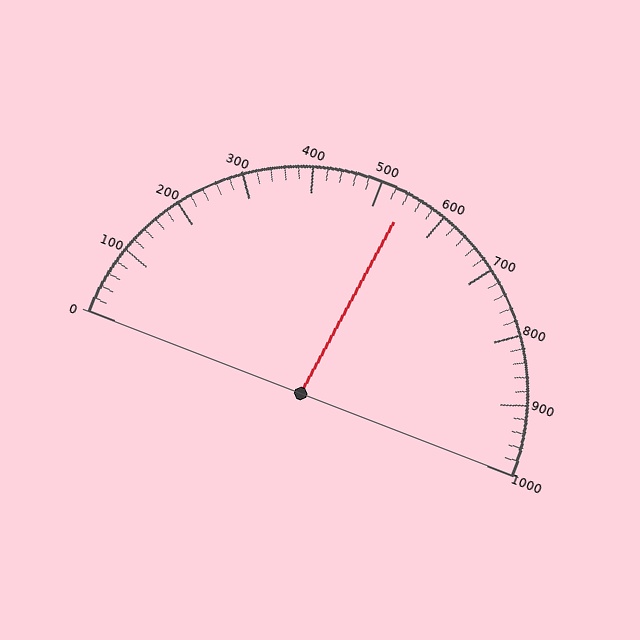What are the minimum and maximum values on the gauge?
The gauge ranges from 0 to 1000.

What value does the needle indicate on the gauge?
The needle indicates approximately 540.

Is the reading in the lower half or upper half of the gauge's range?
The reading is in the upper half of the range (0 to 1000).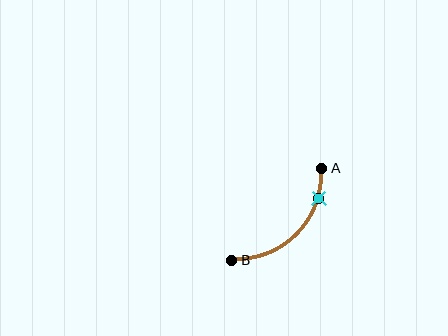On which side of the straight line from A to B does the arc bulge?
The arc bulges below and to the right of the straight line connecting A and B.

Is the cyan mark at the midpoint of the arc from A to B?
No. The cyan mark lies on the arc but is closer to endpoint A. The arc midpoint would be at the point on the curve equidistant along the arc from both A and B.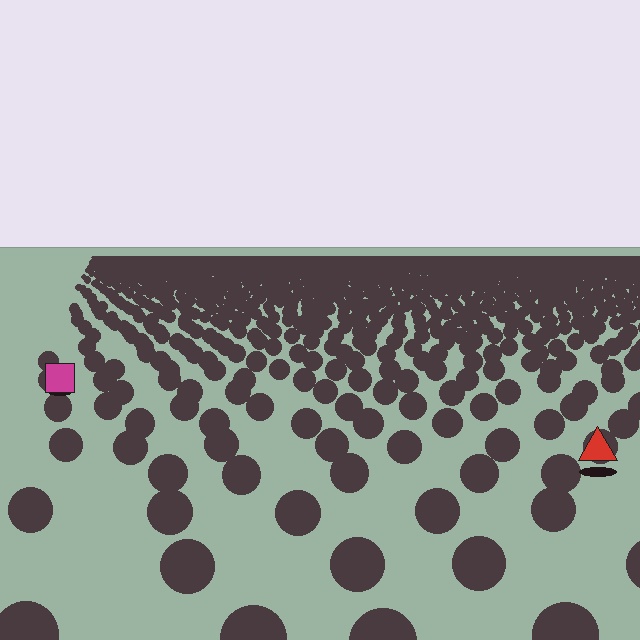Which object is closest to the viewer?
The red triangle is closest. The texture marks near it are larger and more spread out.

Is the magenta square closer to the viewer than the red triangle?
No. The red triangle is closer — you can tell from the texture gradient: the ground texture is coarser near it.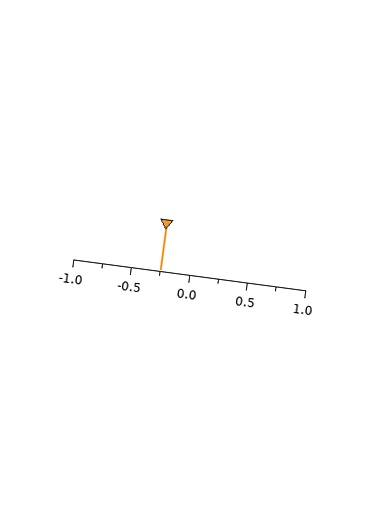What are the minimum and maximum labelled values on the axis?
The axis runs from -1.0 to 1.0.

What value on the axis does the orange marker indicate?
The marker indicates approximately -0.25.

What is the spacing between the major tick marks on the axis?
The major ticks are spaced 0.5 apart.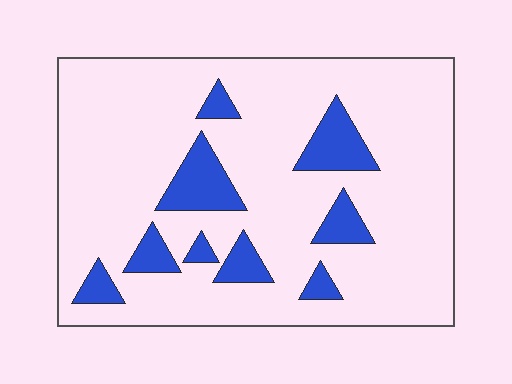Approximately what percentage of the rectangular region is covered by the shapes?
Approximately 15%.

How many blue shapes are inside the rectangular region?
9.